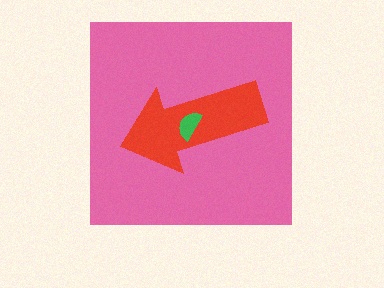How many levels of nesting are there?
3.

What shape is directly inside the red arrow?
The green semicircle.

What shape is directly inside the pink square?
The red arrow.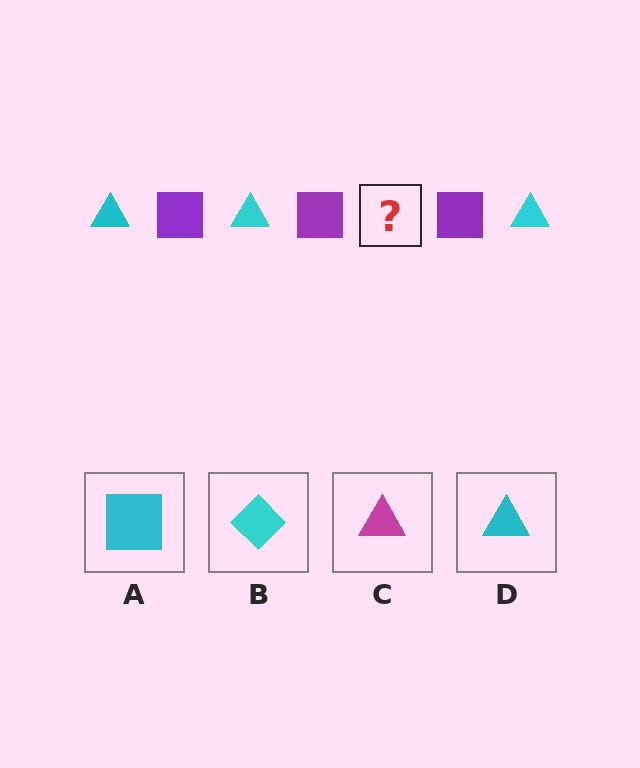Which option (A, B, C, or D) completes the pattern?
D.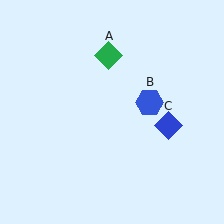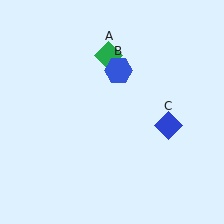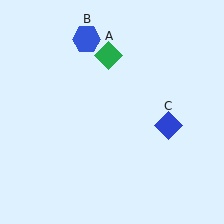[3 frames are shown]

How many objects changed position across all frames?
1 object changed position: blue hexagon (object B).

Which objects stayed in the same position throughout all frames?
Green diamond (object A) and blue diamond (object C) remained stationary.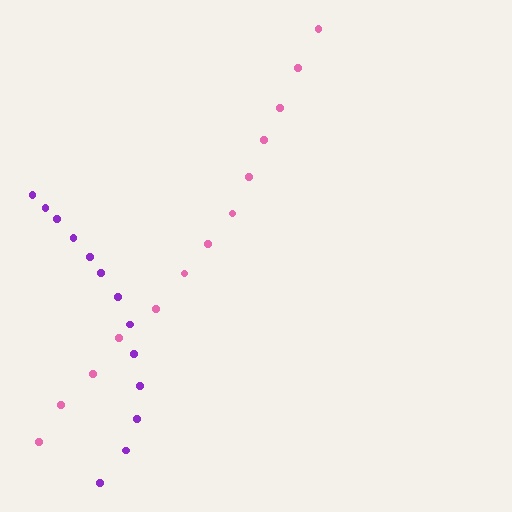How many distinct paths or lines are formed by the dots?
There are 2 distinct paths.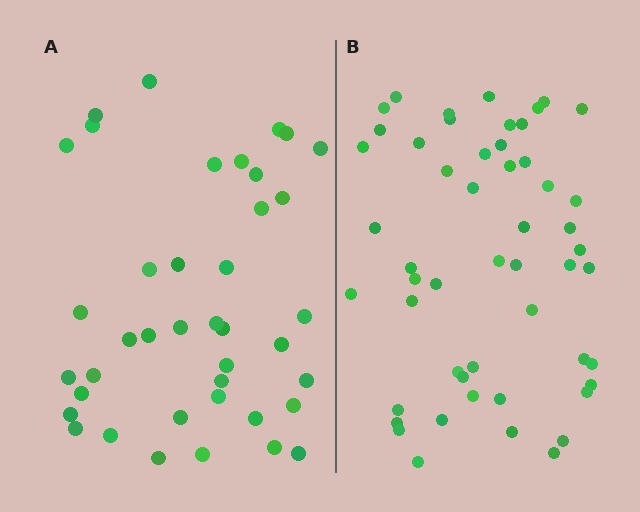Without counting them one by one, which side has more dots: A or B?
Region B (the right region) has more dots.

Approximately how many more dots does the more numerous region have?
Region B has roughly 12 or so more dots than region A.